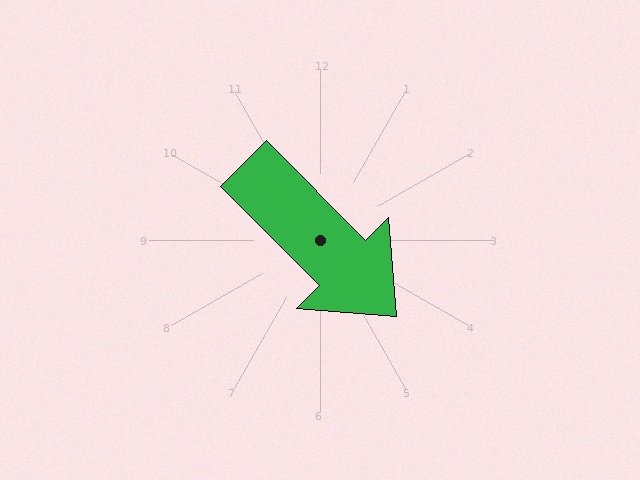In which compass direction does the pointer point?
Southeast.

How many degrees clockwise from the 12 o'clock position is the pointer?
Approximately 135 degrees.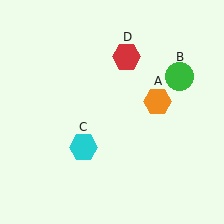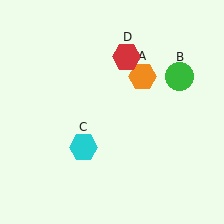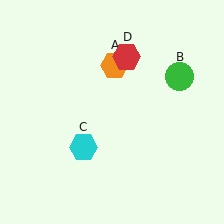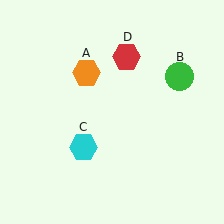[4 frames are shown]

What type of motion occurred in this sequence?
The orange hexagon (object A) rotated counterclockwise around the center of the scene.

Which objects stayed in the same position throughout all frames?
Green circle (object B) and cyan hexagon (object C) and red hexagon (object D) remained stationary.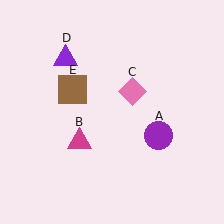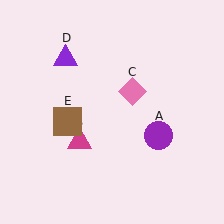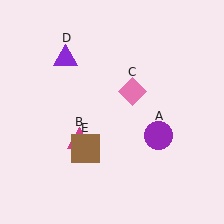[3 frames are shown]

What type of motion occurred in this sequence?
The brown square (object E) rotated counterclockwise around the center of the scene.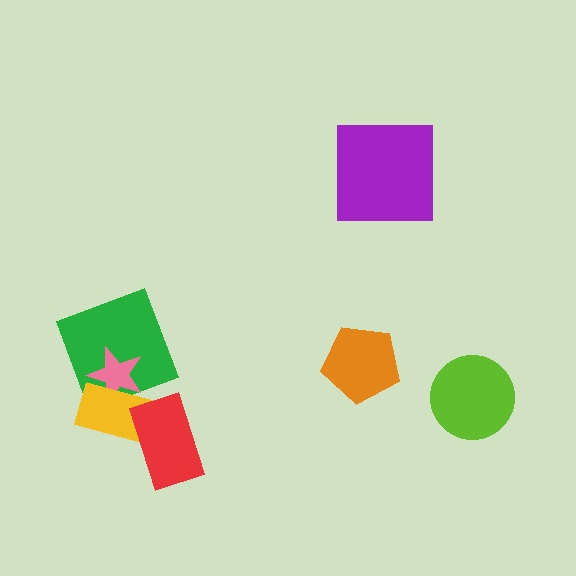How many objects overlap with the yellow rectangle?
3 objects overlap with the yellow rectangle.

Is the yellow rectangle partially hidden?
Yes, it is partially covered by another shape.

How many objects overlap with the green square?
2 objects overlap with the green square.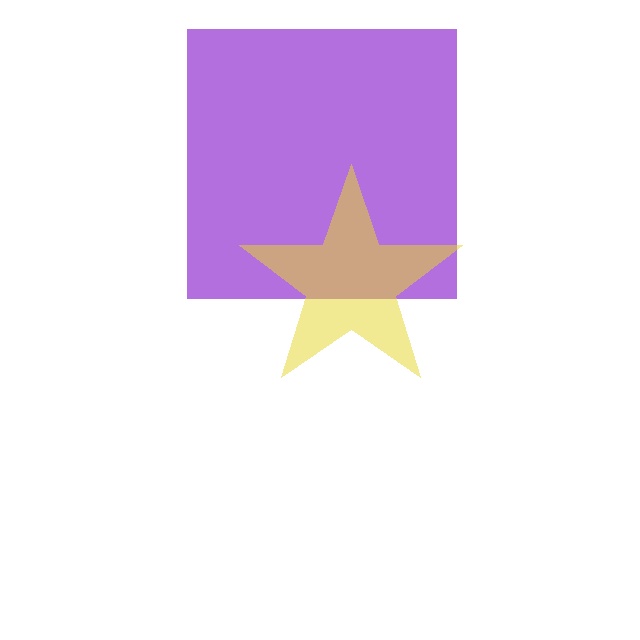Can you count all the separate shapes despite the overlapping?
Yes, there are 2 separate shapes.